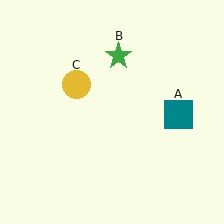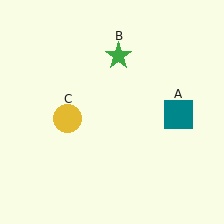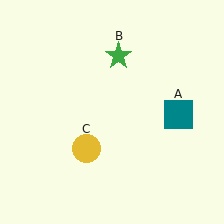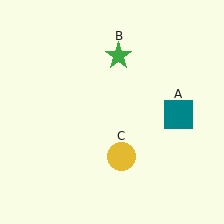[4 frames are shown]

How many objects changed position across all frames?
1 object changed position: yellow circle (object C).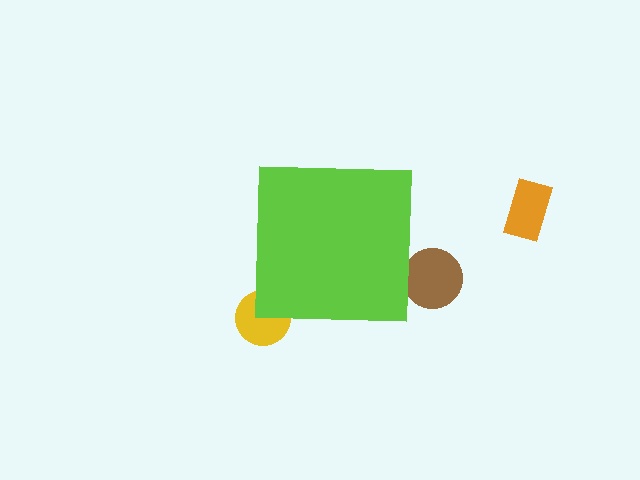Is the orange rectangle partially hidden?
No, the orange rectangle is fully visible.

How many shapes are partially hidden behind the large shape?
2 shapes are partially hidden.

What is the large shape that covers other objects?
A lime square.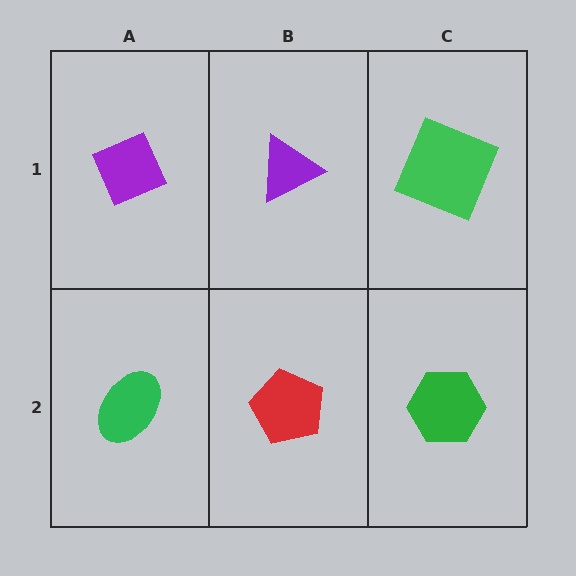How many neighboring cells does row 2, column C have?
2.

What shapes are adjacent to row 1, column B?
A red pentagon (row 2, column B), a purple diamond (row 1, column A), a green square (row 1, column C).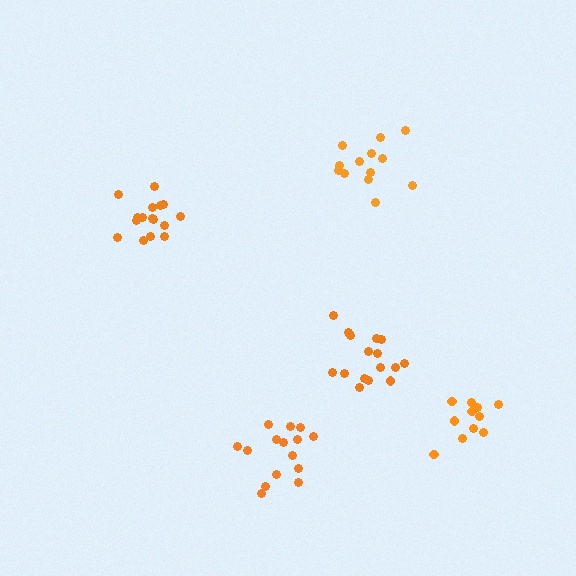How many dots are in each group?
Group 1: 15 dots, Group 2: 13 dots, Group 3: 16 dots, Group 4: 16 dots, Group 5: 11 dots (71 total).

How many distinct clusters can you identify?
There are 5 distinct clusters.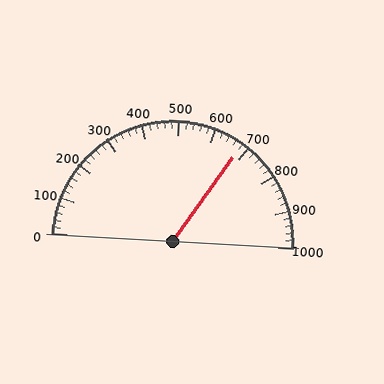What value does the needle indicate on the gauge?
The needle indicates approximately 680.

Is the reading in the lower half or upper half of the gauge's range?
The reading is in the upper half of the range (0 to 1000).